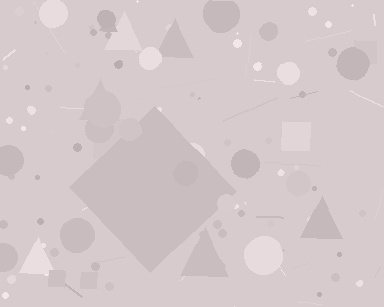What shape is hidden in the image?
A diamond is hidden in the image.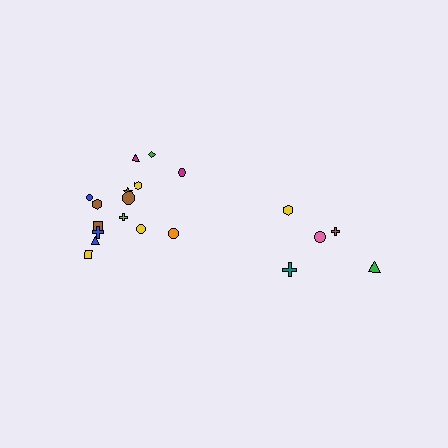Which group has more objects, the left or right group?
The left group.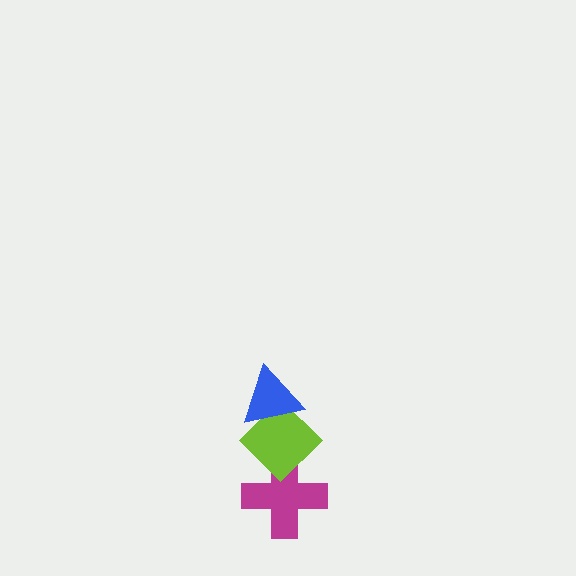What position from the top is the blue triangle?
The blue triangle is 1st from the top.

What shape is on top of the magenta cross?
The lime diamond is on top of the magenta cross.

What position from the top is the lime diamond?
The lime diamond is 2nd from the top.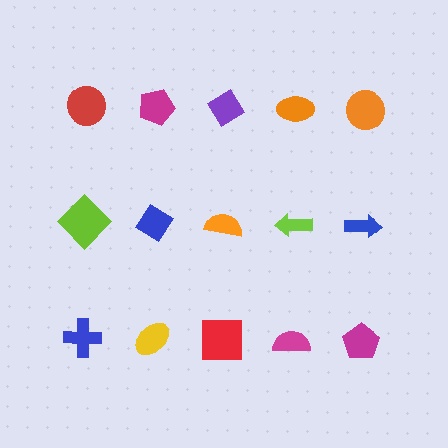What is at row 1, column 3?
A purple diamond.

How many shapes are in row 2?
5 shapes.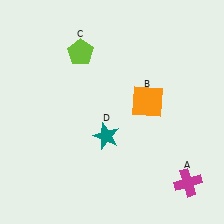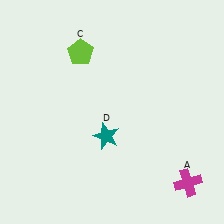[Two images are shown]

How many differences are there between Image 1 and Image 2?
There is 1 difference between the two images.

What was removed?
The orange square (B) was removed in Image 2.